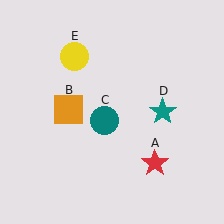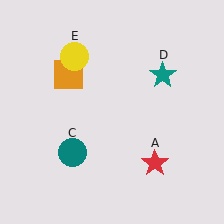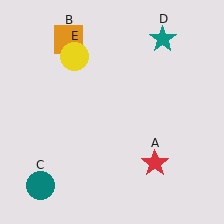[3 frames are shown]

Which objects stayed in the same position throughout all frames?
Red star (object A) and yellow circle (object E) remained stationary.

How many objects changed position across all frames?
3 objects changed position: orange square (object B), teal circle (object C), teal star (object D).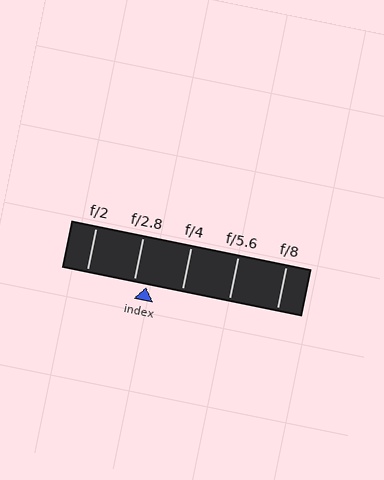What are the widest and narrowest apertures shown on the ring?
The widest aperture shown is f/2 and the narrowest is f/8.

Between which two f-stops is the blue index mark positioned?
The index mark is between f/2.8 and f/4.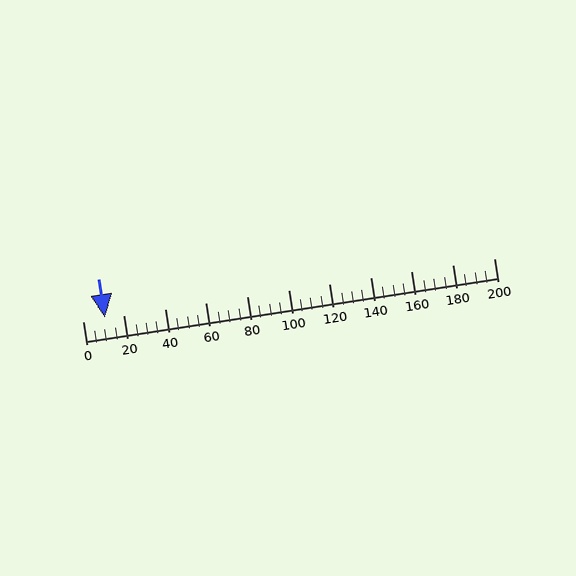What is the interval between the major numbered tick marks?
The major tick marks are spaced 20 units apart.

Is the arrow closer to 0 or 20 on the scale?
The arrow is closer to 20.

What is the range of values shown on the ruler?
The ruler shows values from 0 to 200.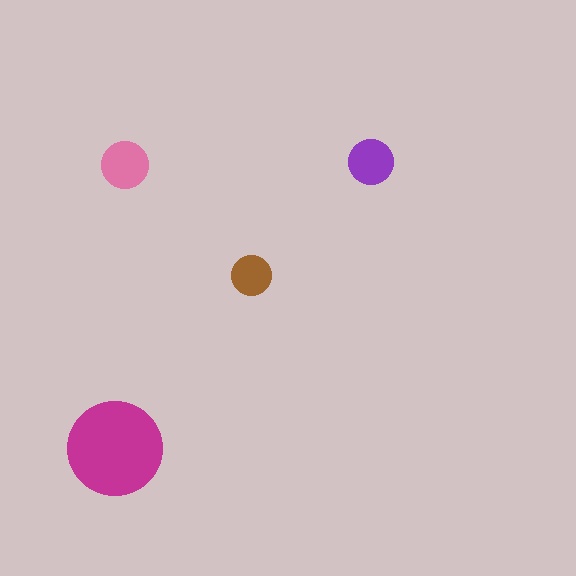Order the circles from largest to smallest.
the magenta one, the pink one, the purple one, the brown one.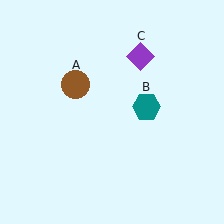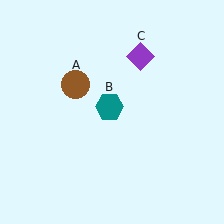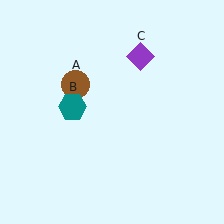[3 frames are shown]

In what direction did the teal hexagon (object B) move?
The teal hexagon (object B) moved left.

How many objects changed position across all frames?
1 object changed position: teal hexagon (object B).